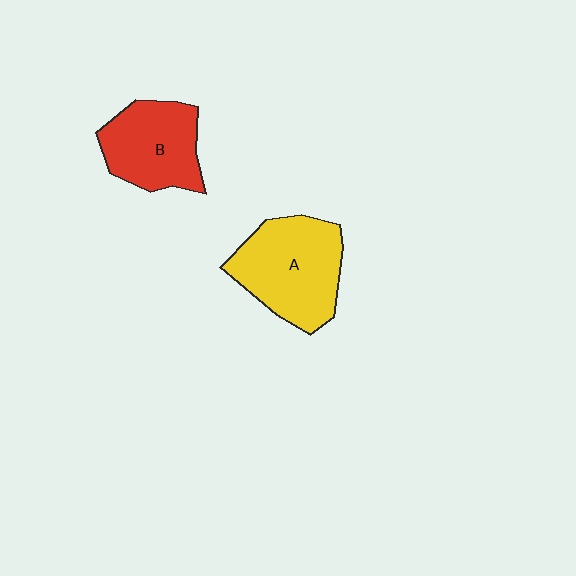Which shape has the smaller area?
Shape B (red).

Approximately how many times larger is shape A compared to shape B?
Approximately 1.3 times.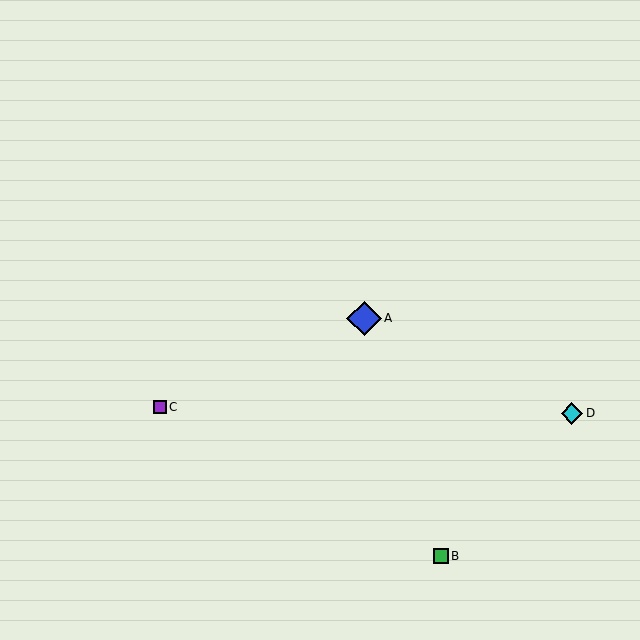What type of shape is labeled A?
Shape A is a blue diamond.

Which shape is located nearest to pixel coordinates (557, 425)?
The cyan diamond (labeled D) at (572, 413) is nearest to that location.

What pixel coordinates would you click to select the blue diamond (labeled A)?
Click at (364, 318) to select the blue diamond A.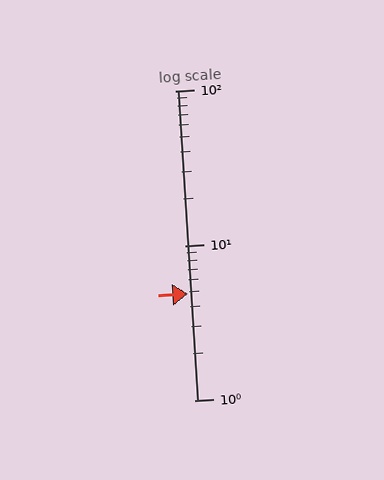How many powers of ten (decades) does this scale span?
The scale spans 2 decades, from 1 to 100.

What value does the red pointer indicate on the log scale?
The pointer indicates approximately 4.9.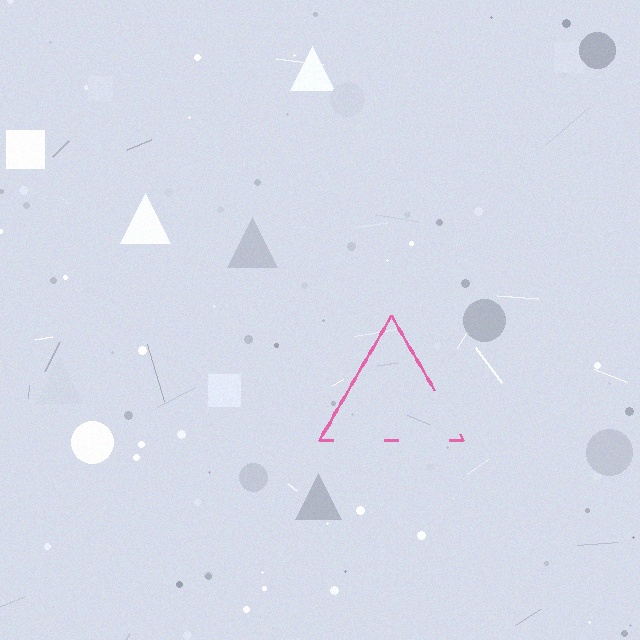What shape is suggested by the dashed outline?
The dashed outline suggests a triangle.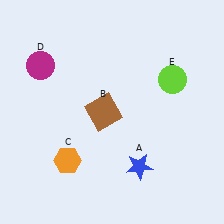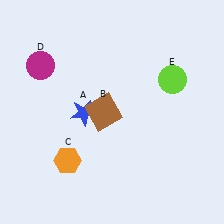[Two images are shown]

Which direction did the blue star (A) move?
The blue star (A) moved left.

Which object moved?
The blue star (A) moved left.